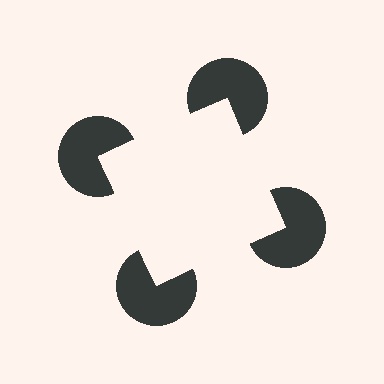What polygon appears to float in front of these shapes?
An illusory square — its edges are inferred from the aligned wedge cuts in the pac-man discs, not physically drawn.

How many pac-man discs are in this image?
There are 4 — one at each vertex of the illusory square.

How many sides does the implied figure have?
4 sides.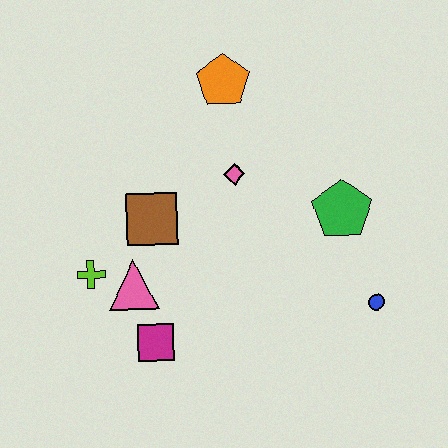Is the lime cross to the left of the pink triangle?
Yes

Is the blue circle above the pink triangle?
No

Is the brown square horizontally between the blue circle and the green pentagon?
No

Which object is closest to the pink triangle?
The lime cross is closest to the pink triangle.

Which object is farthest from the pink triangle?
The blue circle is farthest from the pink triangle.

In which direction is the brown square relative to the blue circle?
The brown square is to the left of the blue circle.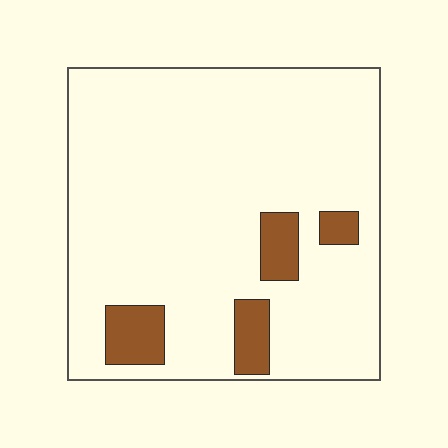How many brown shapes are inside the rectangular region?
4.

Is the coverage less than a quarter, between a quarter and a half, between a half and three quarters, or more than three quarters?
Less than a quarter.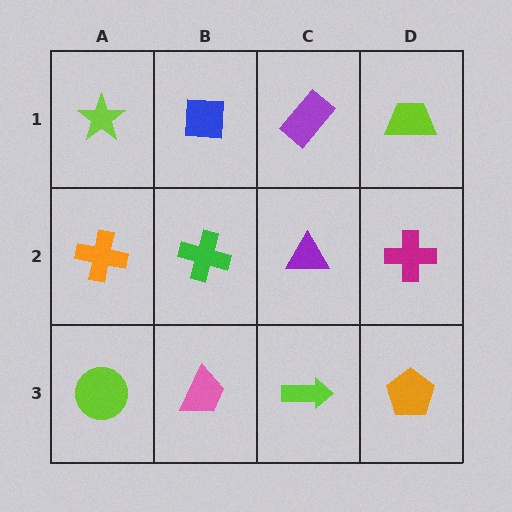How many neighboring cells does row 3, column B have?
3.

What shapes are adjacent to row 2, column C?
A purple rectangle (row 1, column C), a lime arrow (row 3, column C), a green cross (row 2, column B), a magenta cross (row 2, column D).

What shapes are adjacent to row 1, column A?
An orange cross (row 2, column A), a blue square (row 1, column B).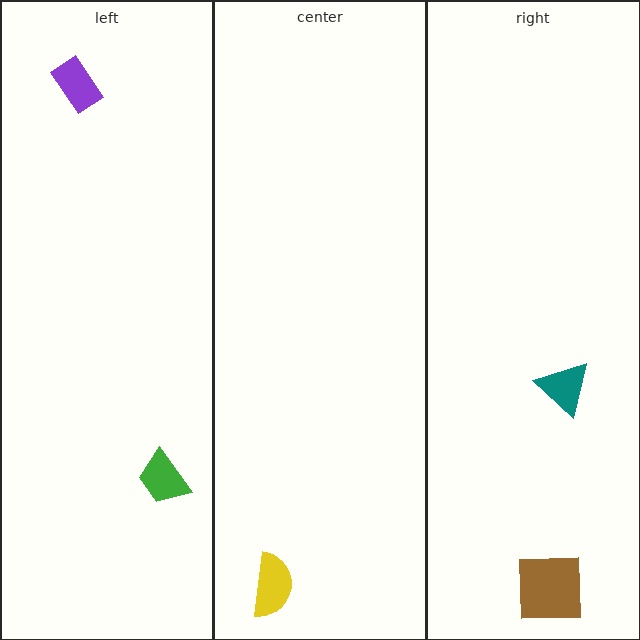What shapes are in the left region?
The purple rectangle, the green trapezoid.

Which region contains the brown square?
The right region.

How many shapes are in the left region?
2.